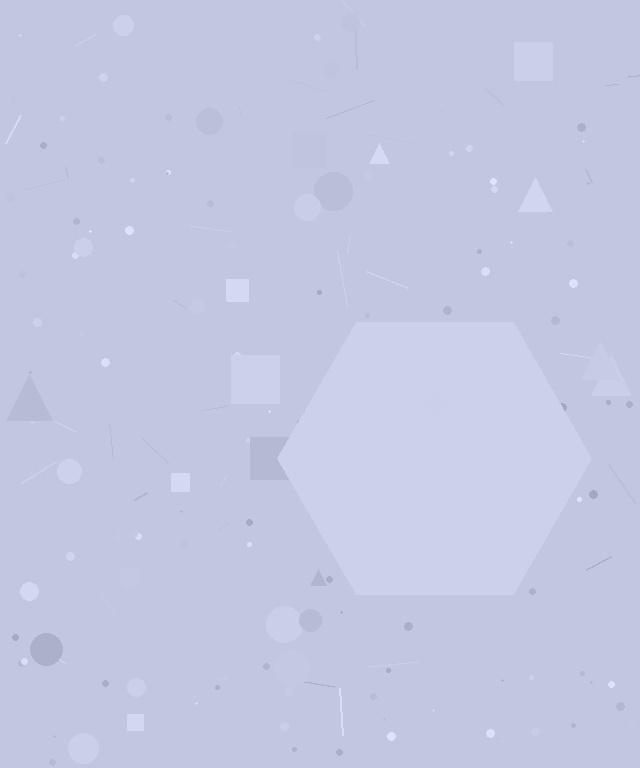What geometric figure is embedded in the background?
A hexagon is embedded in the background.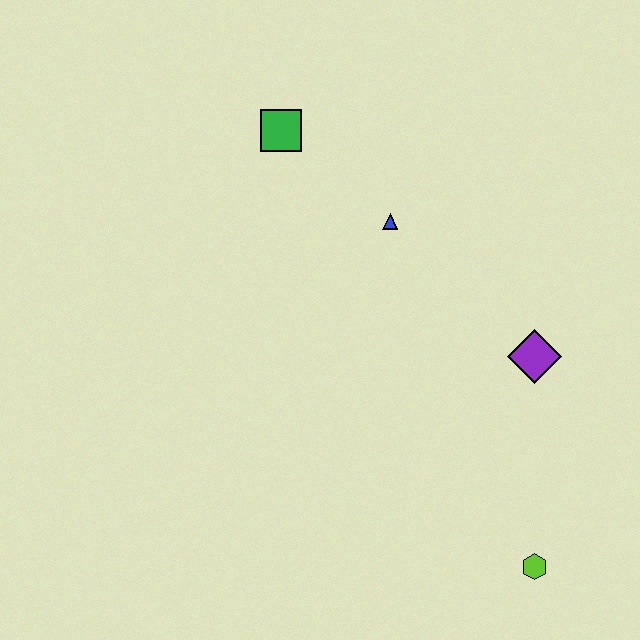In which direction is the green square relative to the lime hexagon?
The green square is above the lime hexagon.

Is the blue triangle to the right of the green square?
Yes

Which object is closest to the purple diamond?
The blue triangle is closest to the purple diamond.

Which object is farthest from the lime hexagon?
The green square is farthest from the lime hexagon.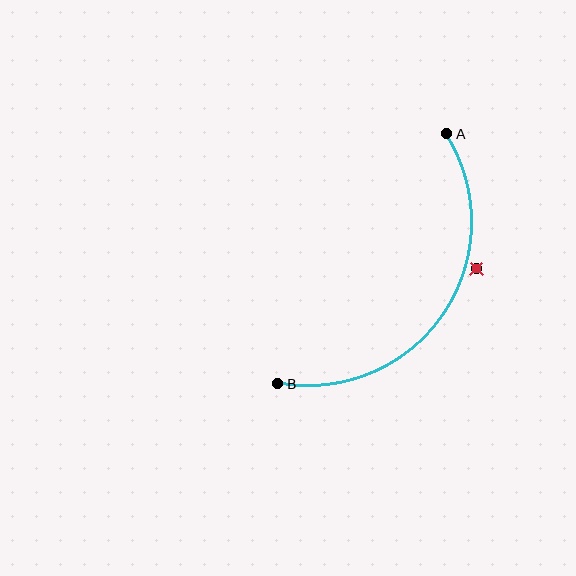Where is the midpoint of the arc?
The arc midpoint is the point on the curve farthest from the straight line joining A and B. It sits below and to the right of that line.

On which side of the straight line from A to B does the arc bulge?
The arc bulges below and to the right of the straight line connecting A and B.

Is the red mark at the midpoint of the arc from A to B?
No — the red mark does not lie on the arc at all. It sits slightly outside the curve.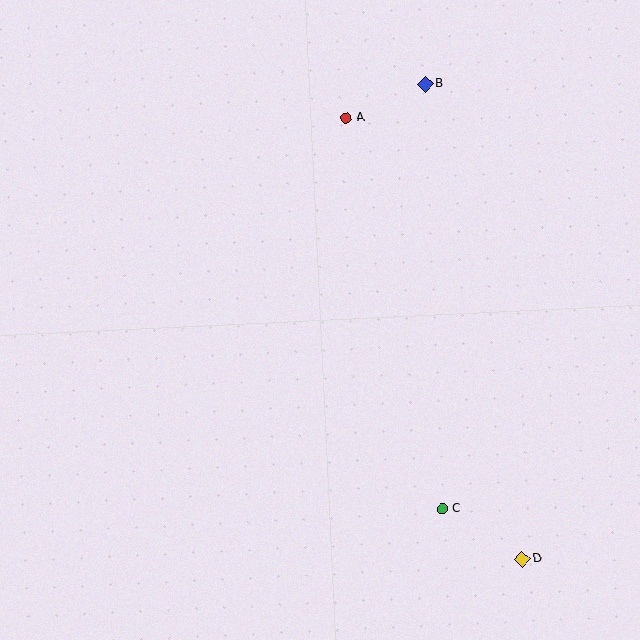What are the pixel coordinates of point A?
Point A is at (346, 118).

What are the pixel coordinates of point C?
Point C is at (442, 509).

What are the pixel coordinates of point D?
Point D is at (522, 559).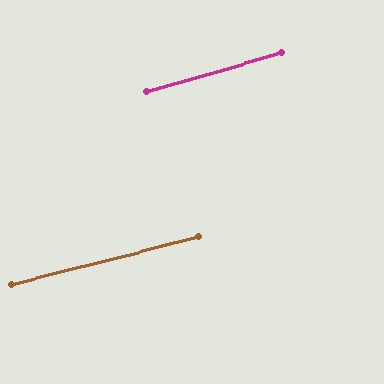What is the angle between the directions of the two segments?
Approximately 2 degrees.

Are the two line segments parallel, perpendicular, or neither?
Parallel — their directions differ by only 1.9°.